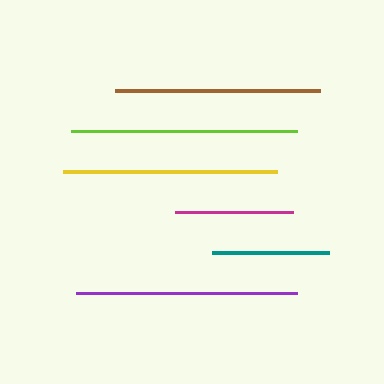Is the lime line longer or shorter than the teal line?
The lime line is longer than the teal line.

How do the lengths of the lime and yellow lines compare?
The lime and yellow lines are approximately the same length.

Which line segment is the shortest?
The teal line is the shortest at approximately 117 pixels.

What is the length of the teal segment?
The teal segment is approximately 117 pixels long.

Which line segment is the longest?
The lime line is the longest at approximately 226 pixels.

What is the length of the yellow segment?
The yellow segment is approximately 214 pixels long.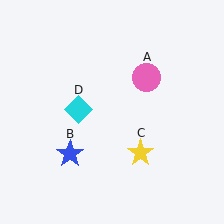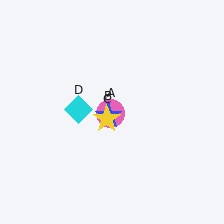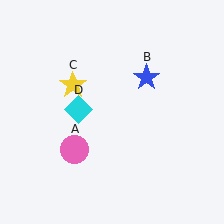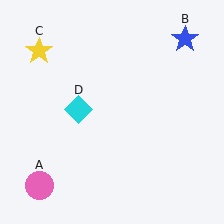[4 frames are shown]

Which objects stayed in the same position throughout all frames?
Cyan diamond (object D) remained stationary.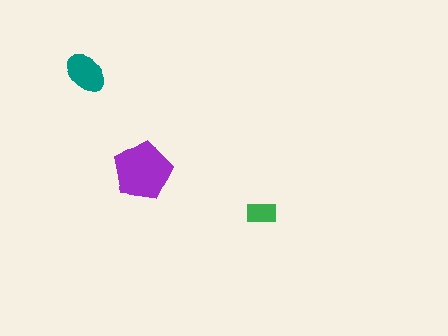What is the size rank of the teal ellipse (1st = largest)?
2nd.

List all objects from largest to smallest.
The purple pentagon, the teal ellipse, the green rectangle.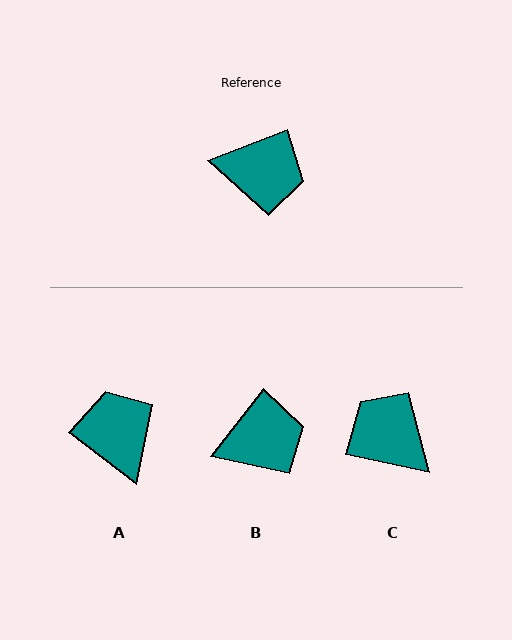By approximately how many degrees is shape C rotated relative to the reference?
Approximately 147 degrees counter-clockwise.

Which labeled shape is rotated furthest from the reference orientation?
C, about 147 degrees away.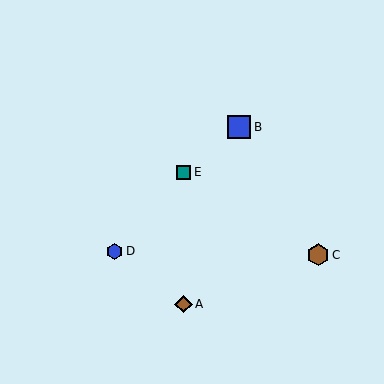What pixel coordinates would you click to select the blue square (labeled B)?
Click at (239, 127) to select the blue square B.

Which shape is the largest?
The blue square (labeled B) is the largest.